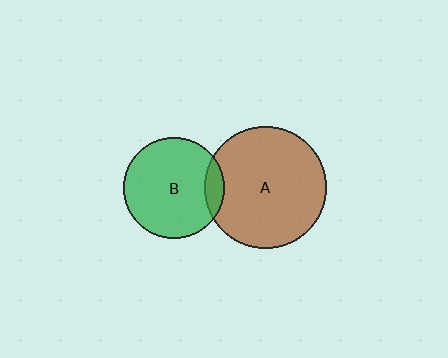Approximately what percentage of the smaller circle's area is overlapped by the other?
Approximately 10%.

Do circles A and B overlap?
Yes.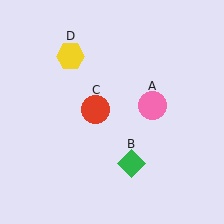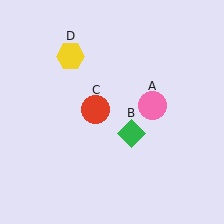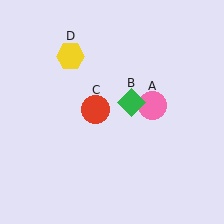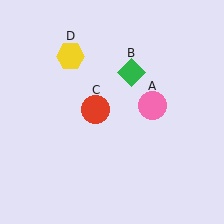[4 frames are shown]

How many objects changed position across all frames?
1 object changed position: green diamond (object B).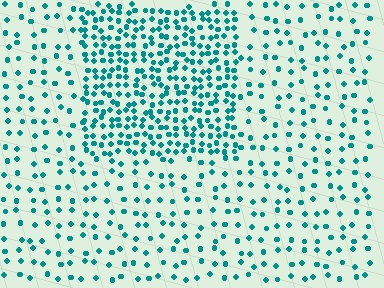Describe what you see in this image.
The image contains small teal elements arranged at two different densities. A rectangle-shaped region is visible where the elements are more densely packed than the surrounding area.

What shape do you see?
I see a rectangle.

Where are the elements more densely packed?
The elements are more densely packed inside the rectangle boundary.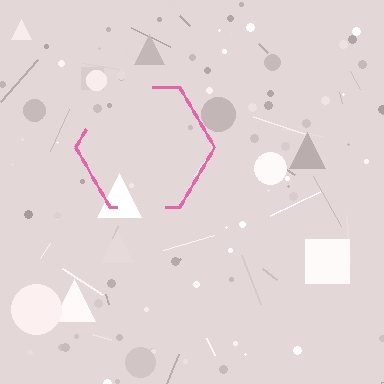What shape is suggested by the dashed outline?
The dashed outline suggests a hexagon.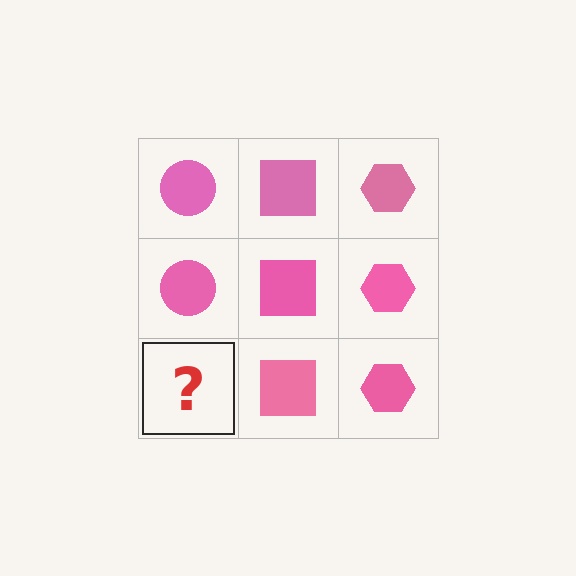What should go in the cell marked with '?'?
The missing cell should contain a pink circle.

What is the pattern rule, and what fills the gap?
The rule is that each column has a consistent shape. The gap should be filled with a pink circle.